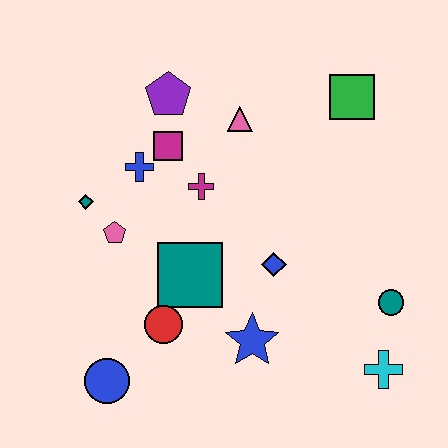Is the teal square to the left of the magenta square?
No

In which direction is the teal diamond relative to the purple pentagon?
The teal diamond is below the purple pentagon.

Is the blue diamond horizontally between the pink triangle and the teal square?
No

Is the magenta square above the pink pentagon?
Yes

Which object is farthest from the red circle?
The green square is farthest from the red circle.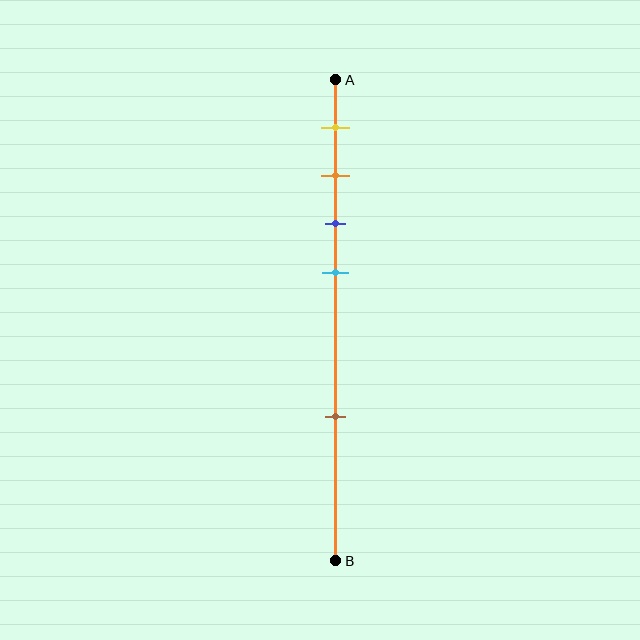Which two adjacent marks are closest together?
The orange and blue marks are the closest adjacent pair.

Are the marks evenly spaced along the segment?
No, the marks are not evenly spaced.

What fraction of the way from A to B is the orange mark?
The orange mark is approximately 20% (0.2) of the way from A to B.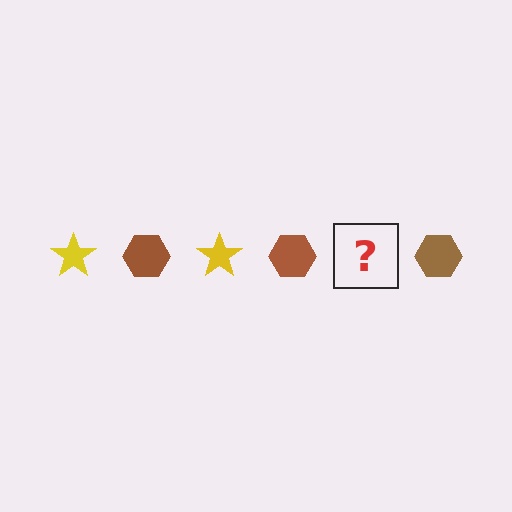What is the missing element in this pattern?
The missing element is a yellow star.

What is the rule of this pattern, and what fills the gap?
The rule is that the pattern alternates between yellow star and brown hexagon. The gap should be filled with a yellow star.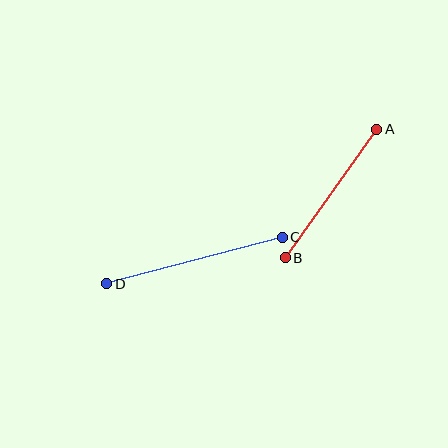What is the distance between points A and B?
The distance is approximately 157 pixels.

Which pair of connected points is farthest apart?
Points C and D are farthest apart.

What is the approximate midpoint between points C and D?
The midpoint is at approximately (195, 261) pixels.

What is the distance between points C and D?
The distance is approximately 182 pixels.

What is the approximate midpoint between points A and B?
The midpoint is at approximately (331, 194) pixels.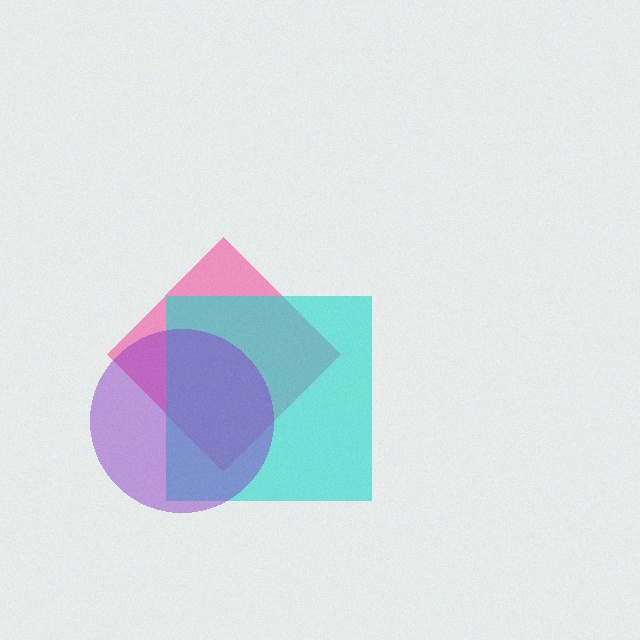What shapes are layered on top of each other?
The layered shapes are: a pink diamond, a cyan square, a purple circle.